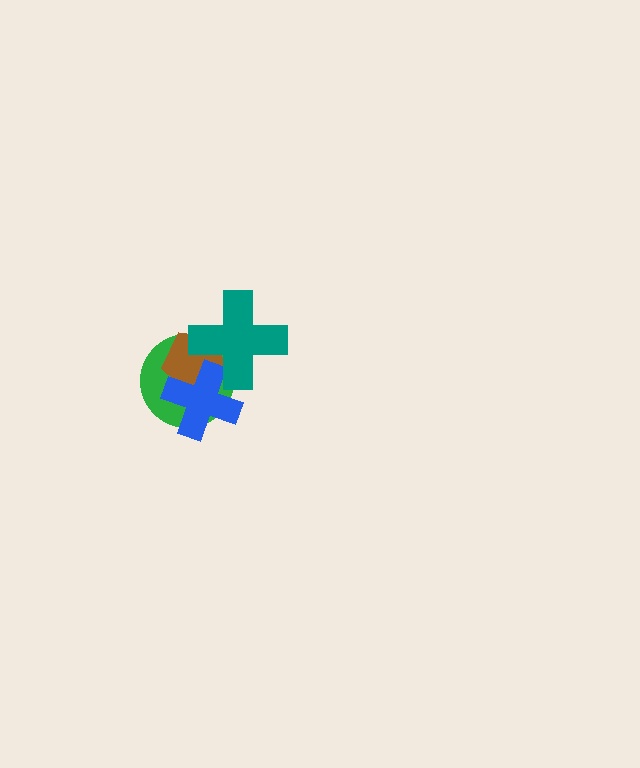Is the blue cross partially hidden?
Yes, it is partially covered by another shape.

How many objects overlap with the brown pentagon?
3 objects overlap with the brown pentagon.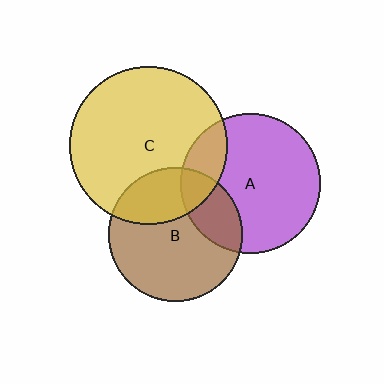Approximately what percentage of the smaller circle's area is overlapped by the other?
Approximately 25%.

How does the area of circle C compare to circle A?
Approximately 1.3 times.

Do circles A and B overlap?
Yes.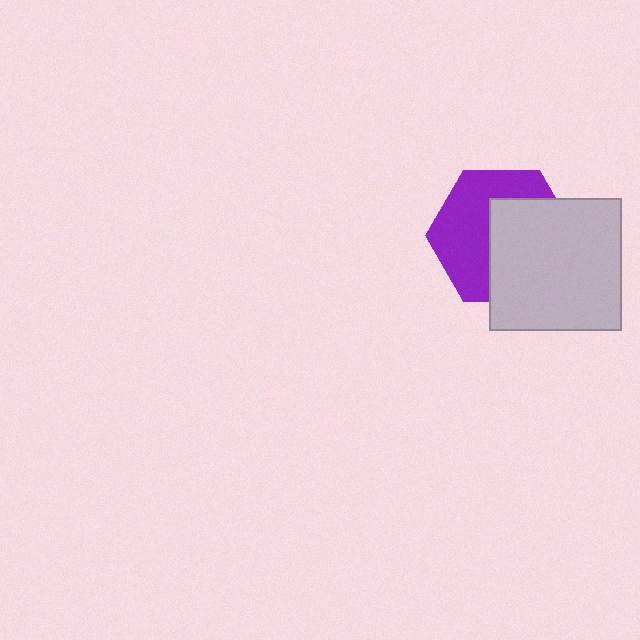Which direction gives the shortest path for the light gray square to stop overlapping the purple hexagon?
Moving toward the lower-right gives the shortest separation.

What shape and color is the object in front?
The object in front is a light gray square.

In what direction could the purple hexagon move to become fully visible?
The purple hexagon could move toward the upper-left. That would shift it out from behind the light gray square entirely.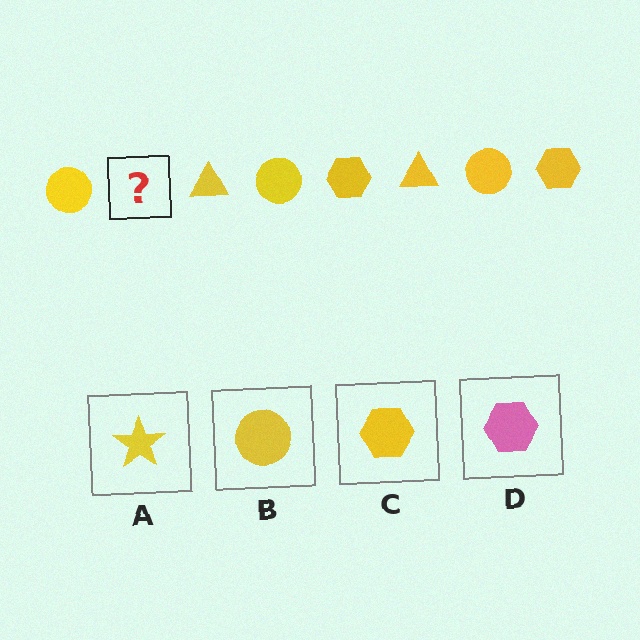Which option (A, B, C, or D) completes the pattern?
C.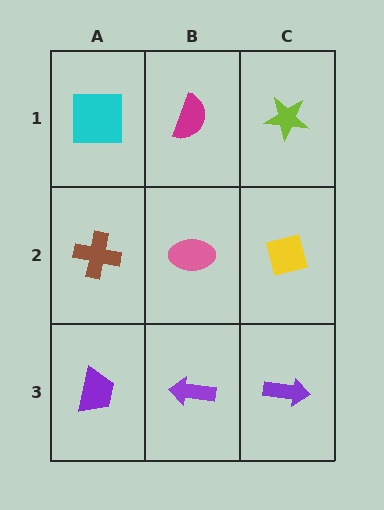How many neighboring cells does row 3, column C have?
2.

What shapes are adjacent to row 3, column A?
A brown cross (row 2, column A), a purple arrow (row 3, column B).